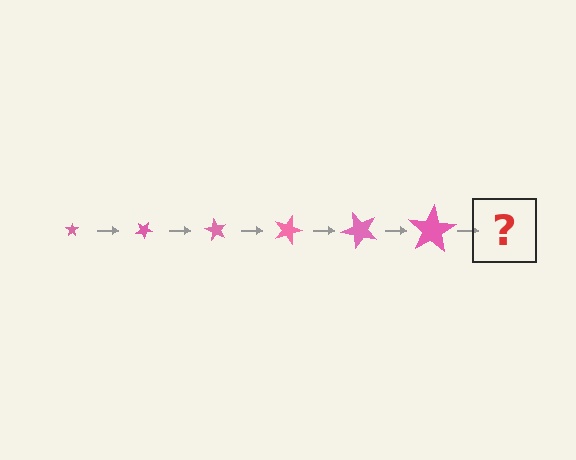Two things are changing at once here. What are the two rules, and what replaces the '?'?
The two rules are that the star grows larger each step and it rotates 30 degrees each step. The '?' should be a star, larger than the previous one and rotated 180 degrees from the start.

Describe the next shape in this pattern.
It should be a star, larger than the previous one and rotated 180 degrees from the start.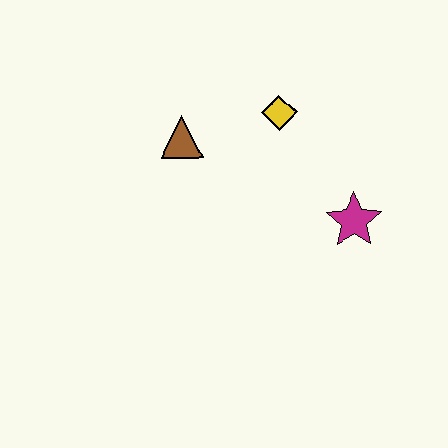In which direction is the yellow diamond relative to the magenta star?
The yellow diamond is above the magenta star.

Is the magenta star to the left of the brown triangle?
No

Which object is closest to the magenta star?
The yellow diamond is closest to the magenta star.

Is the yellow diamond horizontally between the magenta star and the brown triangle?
Yes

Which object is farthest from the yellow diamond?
The magenta star is farthest from the yellow diamond.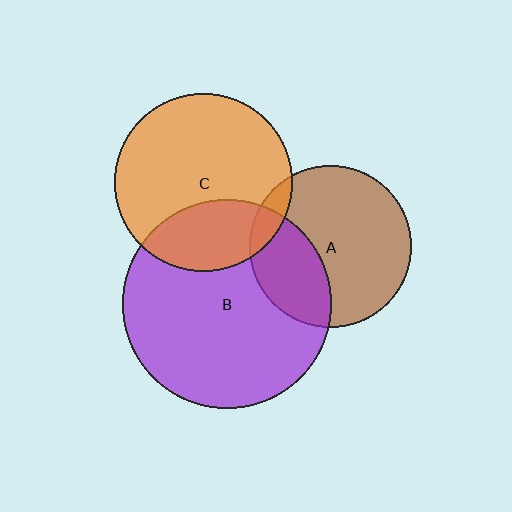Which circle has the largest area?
Circle B (purple).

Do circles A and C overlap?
Yes.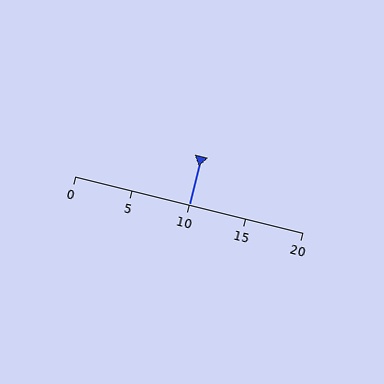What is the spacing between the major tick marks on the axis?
The major ticks are spaced 5 apart.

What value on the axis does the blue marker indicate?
The marker indicates approximately 10.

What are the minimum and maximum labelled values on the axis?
The axis runs from 0 to 20.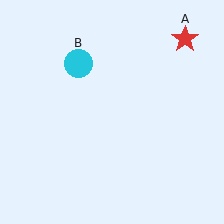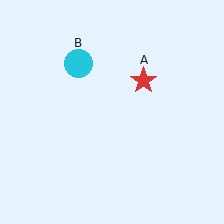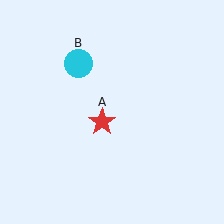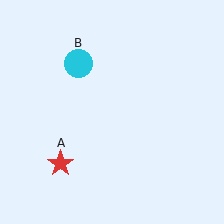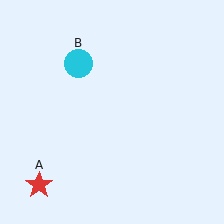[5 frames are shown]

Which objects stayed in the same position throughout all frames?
Cyan circle (object B) remained stationary.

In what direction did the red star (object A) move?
The red star (object A) moved down and to the left.